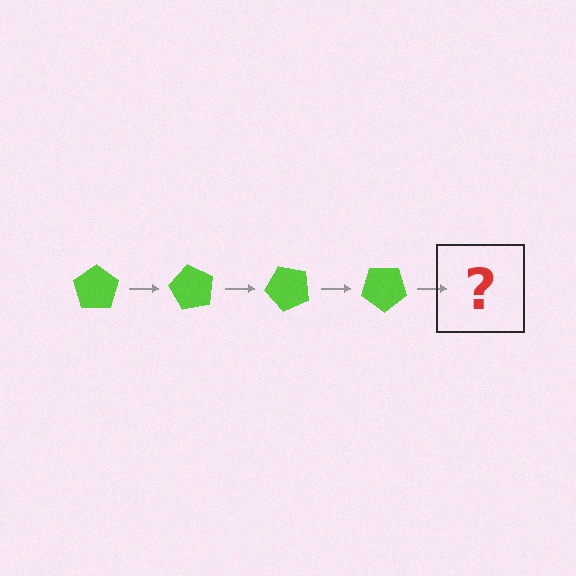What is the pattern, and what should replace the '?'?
The pattern is that the pentagon rotates 60 degrees each step. The '?' should be a lime pentagon rotated 240 degrees.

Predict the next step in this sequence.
The next step is a lime pentagon rotated 240 degrees.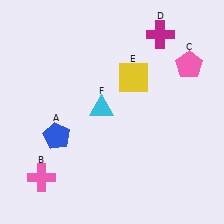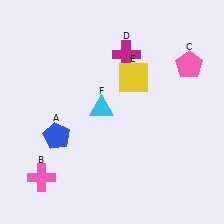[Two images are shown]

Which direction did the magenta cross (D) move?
The magenta cross (D) moved left.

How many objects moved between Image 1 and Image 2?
1 object moved between the two images.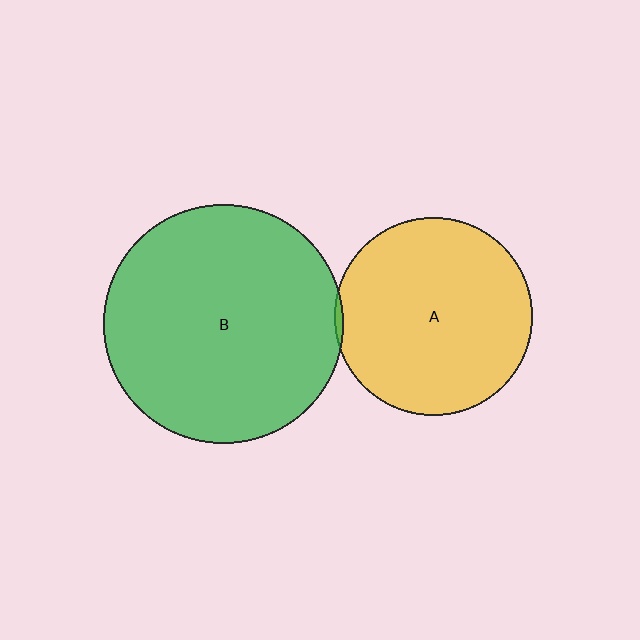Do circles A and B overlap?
Yes.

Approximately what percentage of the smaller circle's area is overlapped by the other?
Approximately 5%.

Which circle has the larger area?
Circle B (green).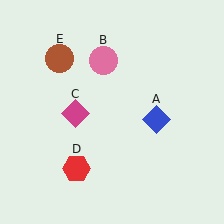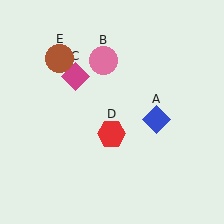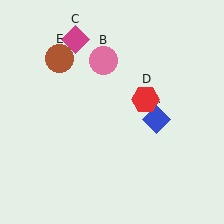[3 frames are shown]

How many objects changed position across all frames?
2 objects changed position: magenta diamond (object C), red hexagon (object D).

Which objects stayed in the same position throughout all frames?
Blue diamond (object A) and pink circle (object B) and brown circle (object E) remained stationary.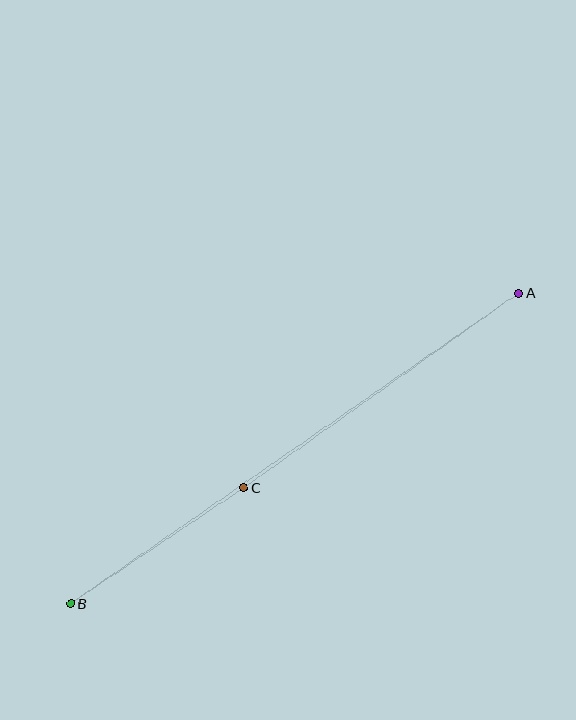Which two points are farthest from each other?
Points A and B are farthest from each other.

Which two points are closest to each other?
Points B and C are closest to each other.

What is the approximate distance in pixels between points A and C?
The distance between A and C is approximately 336 pixels.